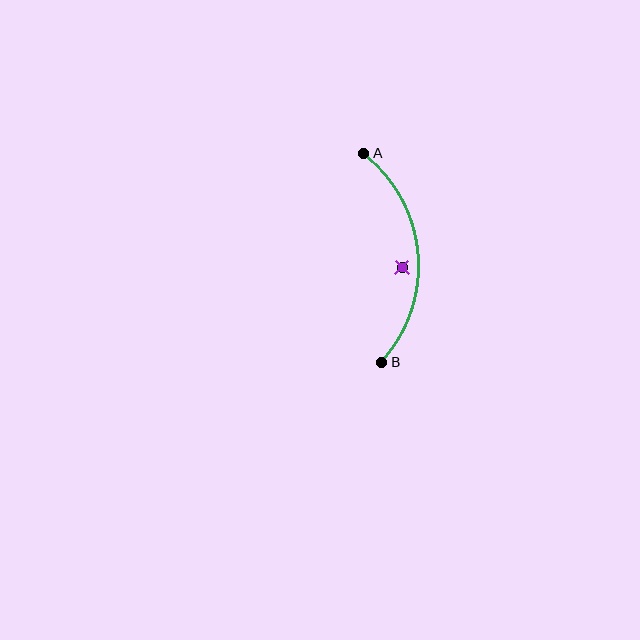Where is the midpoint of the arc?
The arc midpoint is the point on the curve farthest from the straight line joining A and B. It sits to the right of that line.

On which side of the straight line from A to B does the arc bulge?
The arc bulges to the right of the straight line connecting A and B.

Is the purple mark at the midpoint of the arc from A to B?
No — the purple mark does not lie on the arc at all. It sits slightly inside the curve.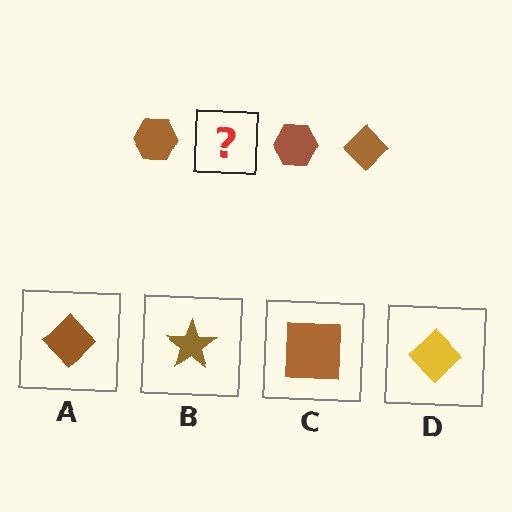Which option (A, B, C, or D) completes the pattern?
A.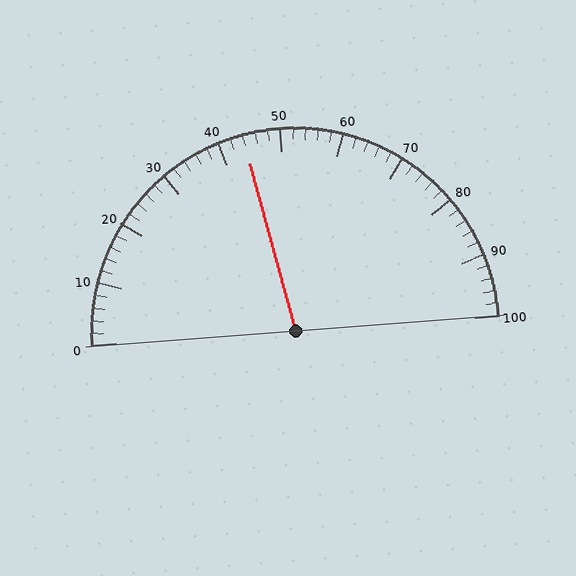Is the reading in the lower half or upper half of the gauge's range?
The reading is in the lower half of the range (0 to 100).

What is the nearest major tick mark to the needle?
The nearest major tick mark is 40.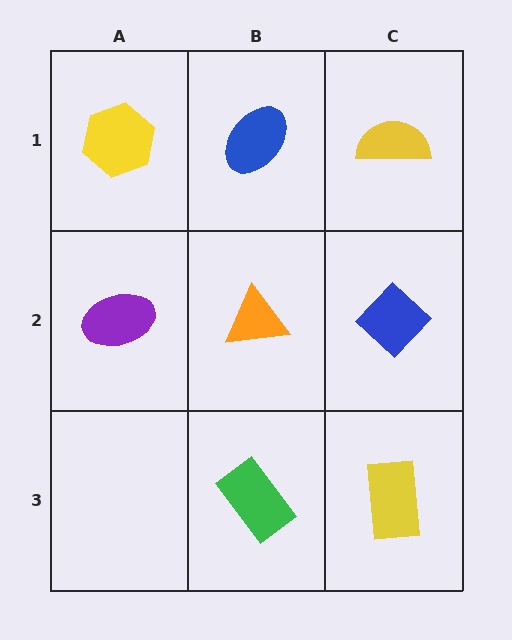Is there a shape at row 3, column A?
No, that cell is empty.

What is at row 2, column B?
An orange triangle.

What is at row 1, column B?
A blue ellipse.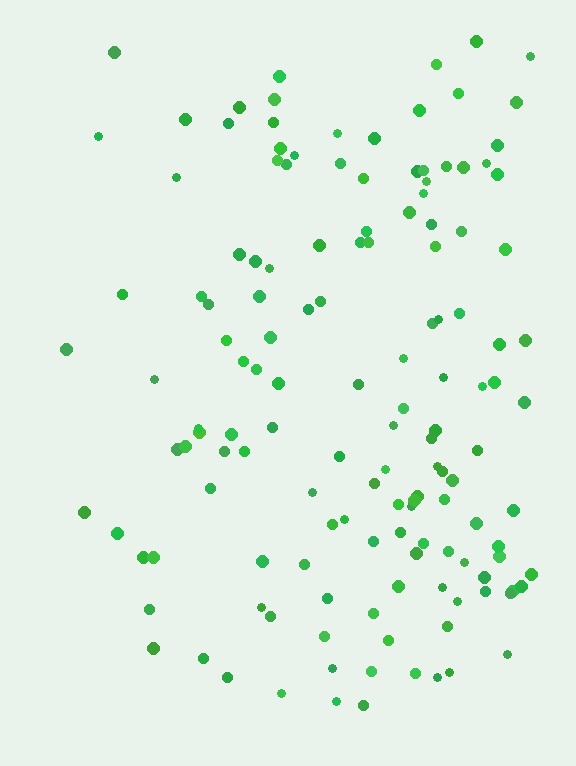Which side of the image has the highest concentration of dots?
The right.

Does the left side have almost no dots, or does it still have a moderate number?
Still a moderate number, just noticeably fewer than the right.